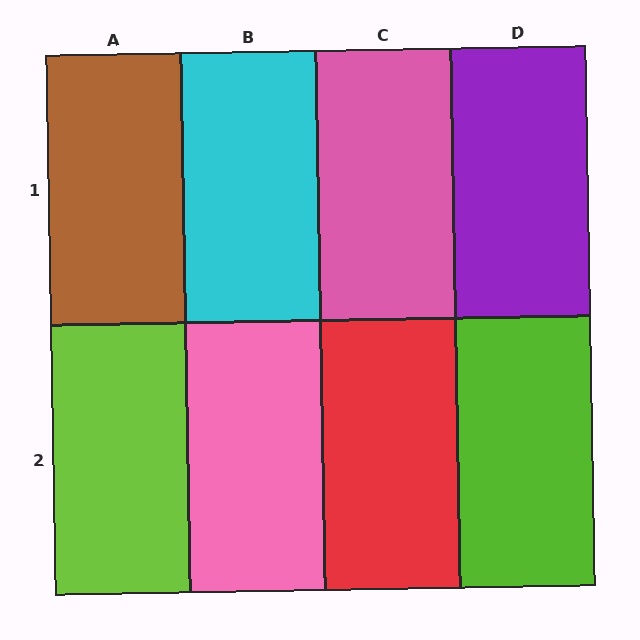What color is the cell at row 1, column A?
Brown.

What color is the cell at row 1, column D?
Purple.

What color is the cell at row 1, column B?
Cyan.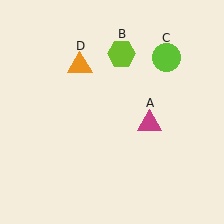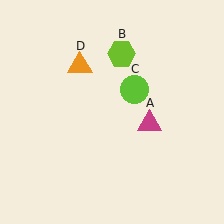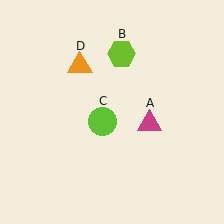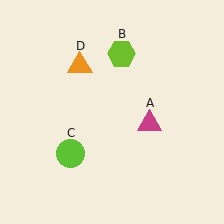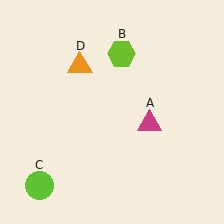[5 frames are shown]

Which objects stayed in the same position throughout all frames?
Magenta triangle (object A) and lime hexagon (object B) and orange triangle (object D) remained stationary.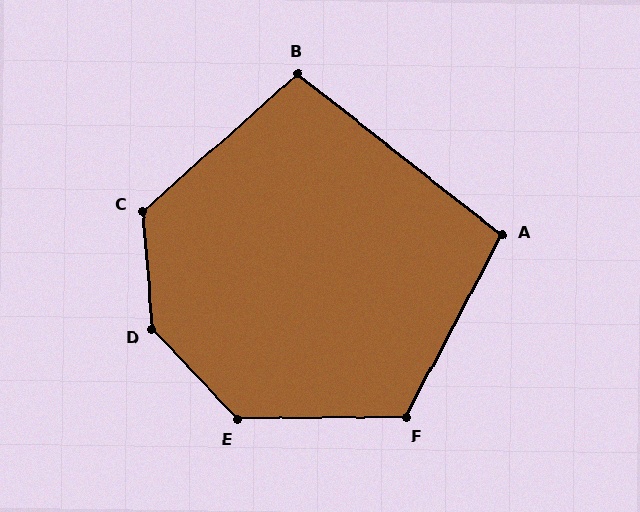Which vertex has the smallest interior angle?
B, at approximately 100 degrees.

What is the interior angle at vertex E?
Approximately 133 degrees (obtuse).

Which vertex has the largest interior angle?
D, at approximately 141 degrees.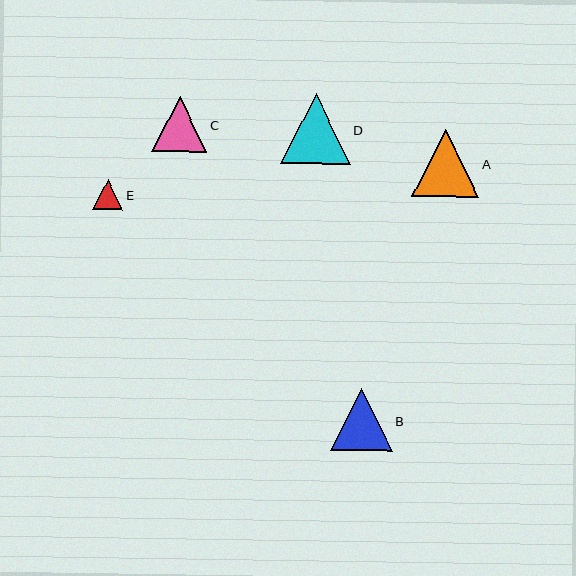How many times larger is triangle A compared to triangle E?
Triangle A is approximately 2.2 times the size of triangle E.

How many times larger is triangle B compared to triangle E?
Triangle B is approximately 2.0 times the size of triangle E.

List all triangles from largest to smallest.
From largest to smallest: D, A, B, C, E.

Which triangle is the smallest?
Triangle E is the smallest with a size of approximately 30 pixels.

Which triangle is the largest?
Triangle D is the largest with a size of approximately 70 pixels.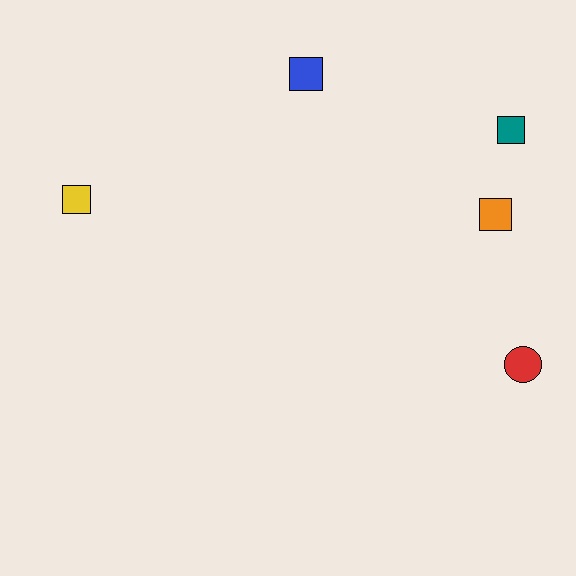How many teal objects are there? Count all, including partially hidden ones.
There is 1 teal object.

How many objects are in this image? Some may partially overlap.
There are 5 objects.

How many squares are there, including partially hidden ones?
There are 4 squares.